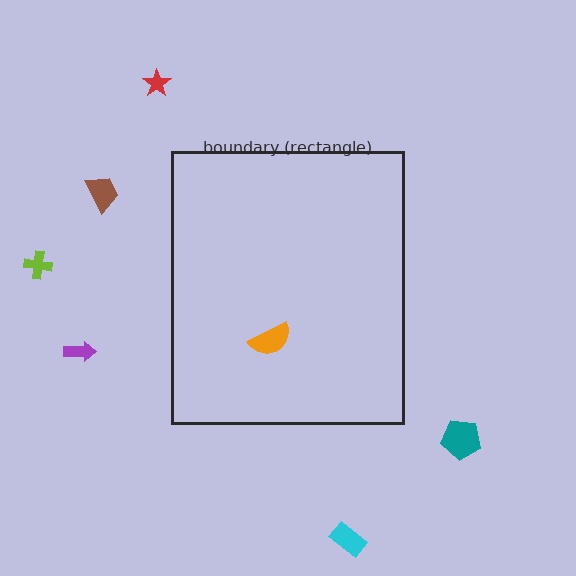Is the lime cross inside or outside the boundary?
Outside.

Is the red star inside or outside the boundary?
Outside.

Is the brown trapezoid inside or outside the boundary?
Outside.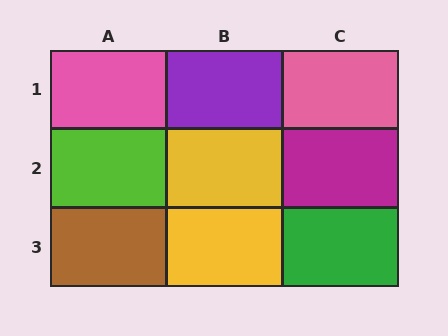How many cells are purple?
1 cell is purple.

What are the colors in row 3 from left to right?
Brown, yellow, green.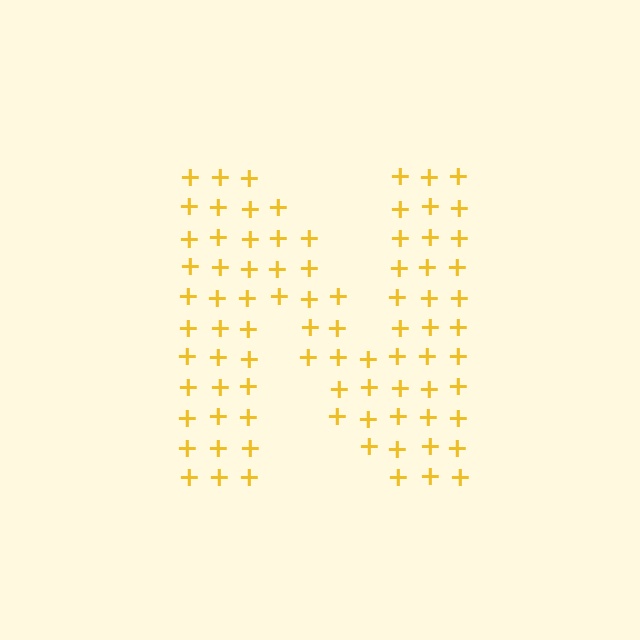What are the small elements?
The small elements are plus signs.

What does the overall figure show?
The overall figure shows the letter N.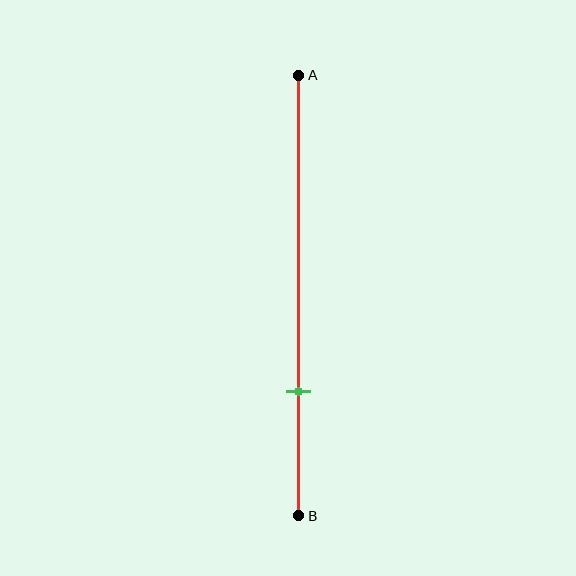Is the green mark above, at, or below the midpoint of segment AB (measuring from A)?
The green mark is below the midpoint of segment AB.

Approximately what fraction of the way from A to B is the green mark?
The green mark is approximately 70% of the way from A to B.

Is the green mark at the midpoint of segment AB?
No, the mark is at about 70% from A, not at the 50% midpoint.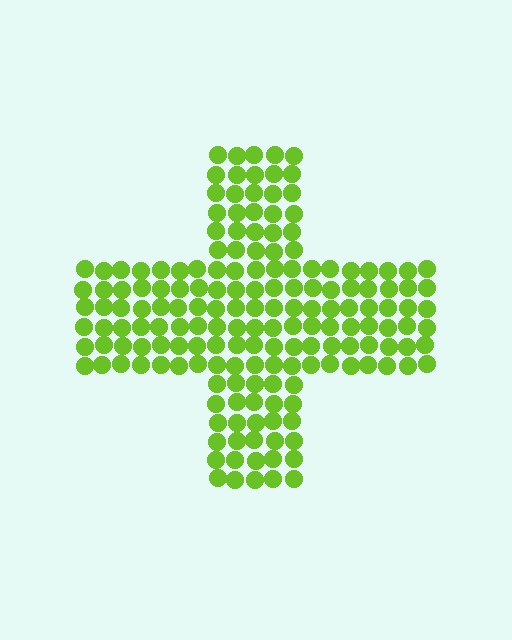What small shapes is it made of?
It is made of small circles.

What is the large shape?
The large shape is a cross.